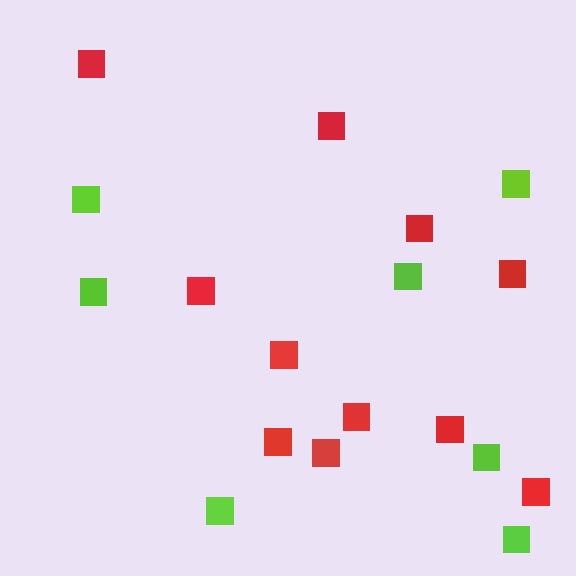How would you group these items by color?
There are 2 groups: one group of red squares (11) and one group of lime squares (7).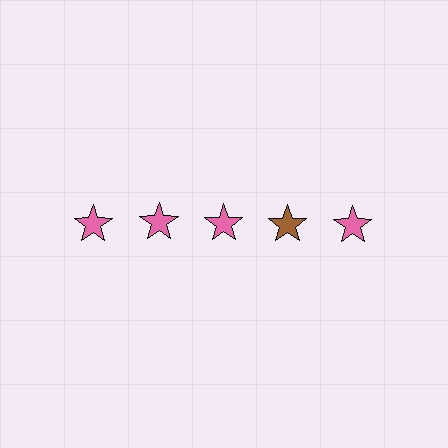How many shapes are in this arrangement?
There are 5 shapes arranged in a grid pattern.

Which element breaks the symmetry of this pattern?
The brown star in the top row, second from right column breaks the symmetry. All other shapes are pink stars.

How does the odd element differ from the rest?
It has a different color: brown instead of pink.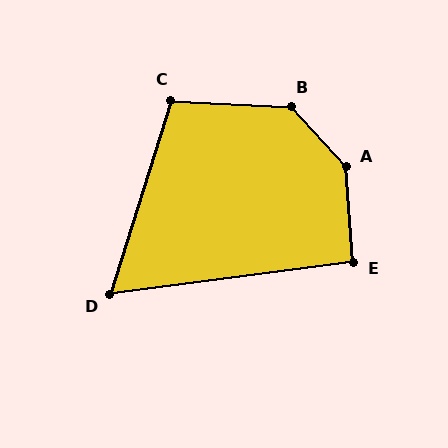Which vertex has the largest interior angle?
A, at approximately 142 degrees.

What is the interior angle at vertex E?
Approximately 93 degrees (approximately right).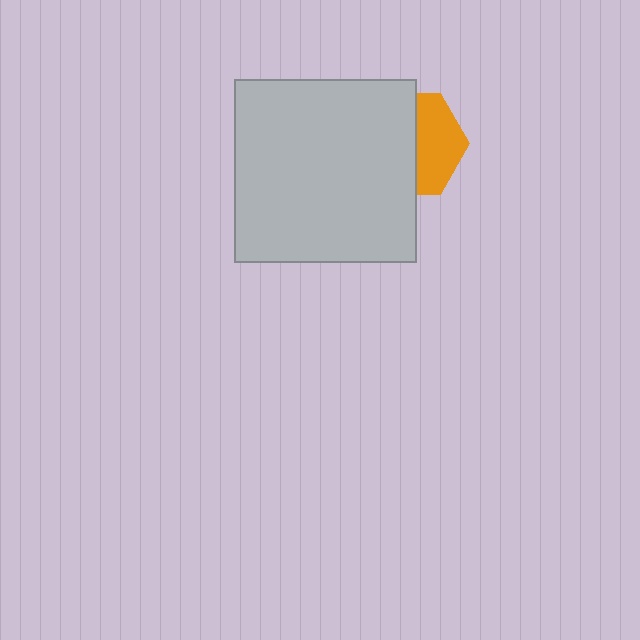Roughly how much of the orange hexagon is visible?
A small part of it is visible (roughly 43%).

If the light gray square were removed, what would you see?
You would see the complete orange hexagon.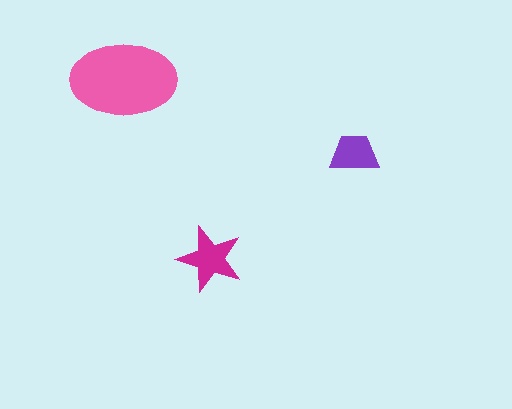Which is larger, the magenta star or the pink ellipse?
The pink ellipse.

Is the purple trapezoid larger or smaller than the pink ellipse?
Smaller.